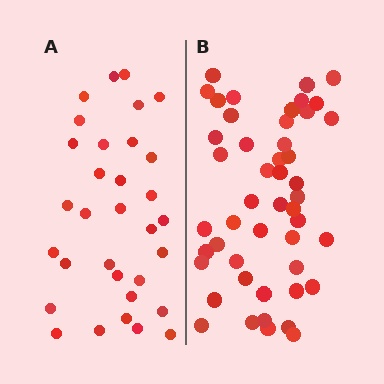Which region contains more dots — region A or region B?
Region B (the right region) has more dots.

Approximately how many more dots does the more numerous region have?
Region B has approximately 15 more dots than region A.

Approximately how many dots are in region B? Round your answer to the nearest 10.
About 50 dots. (The exact count is 48, which rounds to 50.)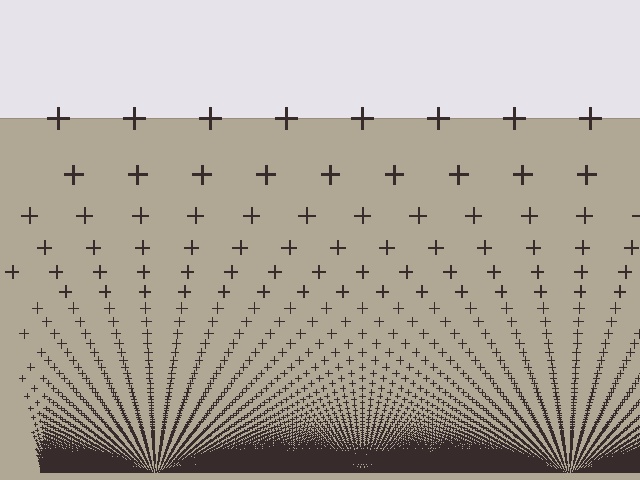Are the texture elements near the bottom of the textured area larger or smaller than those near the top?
Smaller. The gradient is inverted — elements near the bottom are smaller and denser.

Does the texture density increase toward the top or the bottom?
Density increases toward the bottom.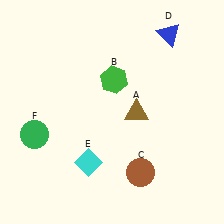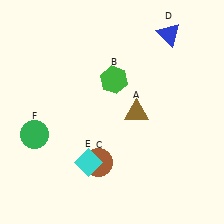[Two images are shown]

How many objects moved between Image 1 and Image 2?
1 object moved between the two images.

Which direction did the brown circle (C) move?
The brown circle (C) moved left.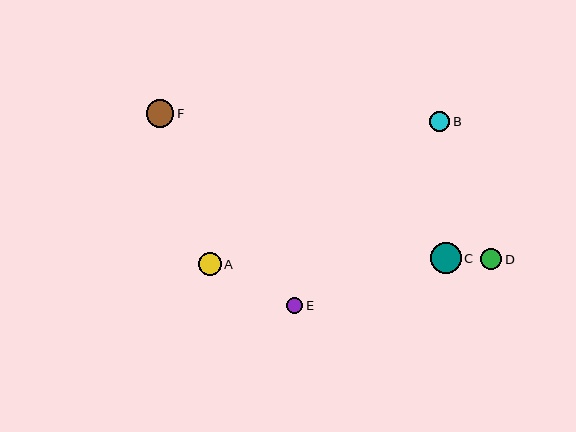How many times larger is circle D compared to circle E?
Circle D is approximately 1.3 times the size of circle E.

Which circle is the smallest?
Circle E is the smallest with a size of approximately 17 pixels.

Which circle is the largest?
Circle C is the largest with a size of approximately 30 pixels.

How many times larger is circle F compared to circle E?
Circle F is approximately 1.7 times the size of circle E.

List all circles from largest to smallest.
From largest to smallest: C, F, A, D, B, E.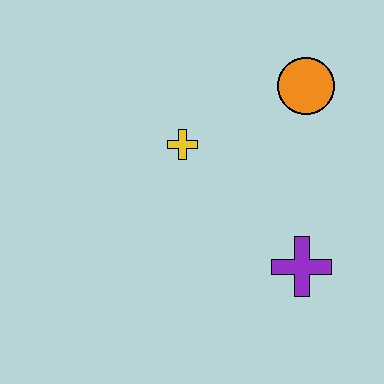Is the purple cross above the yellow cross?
No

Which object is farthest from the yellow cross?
The purple cross is farthest from the yellow cross.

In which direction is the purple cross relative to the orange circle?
The purple cross is below the orange circle.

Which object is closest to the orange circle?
The yellow cross is closest to the orange circle.